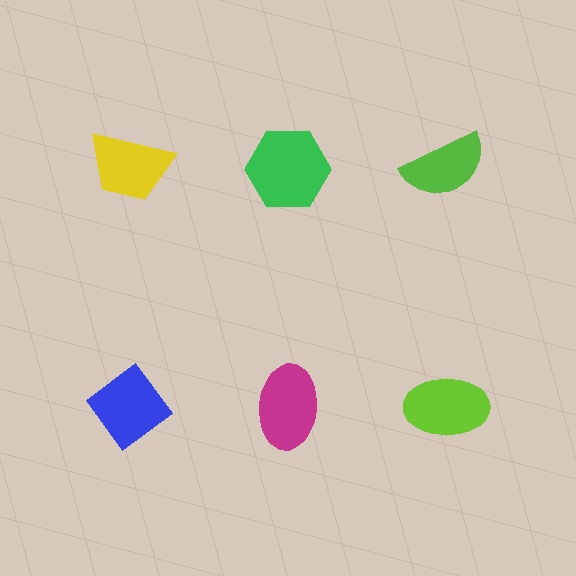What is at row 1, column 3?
A lime semicircle.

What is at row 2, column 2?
A magenta ellipse.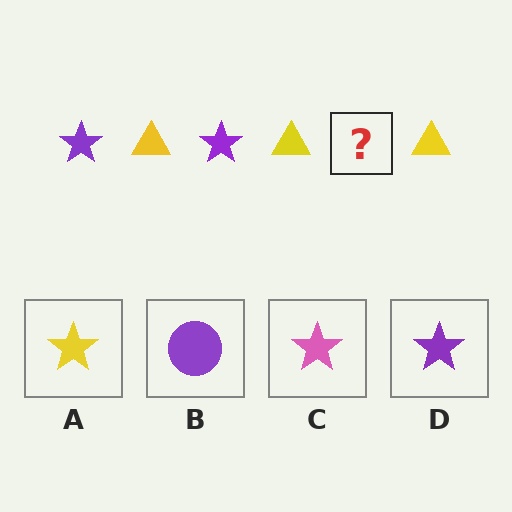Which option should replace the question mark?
Option D.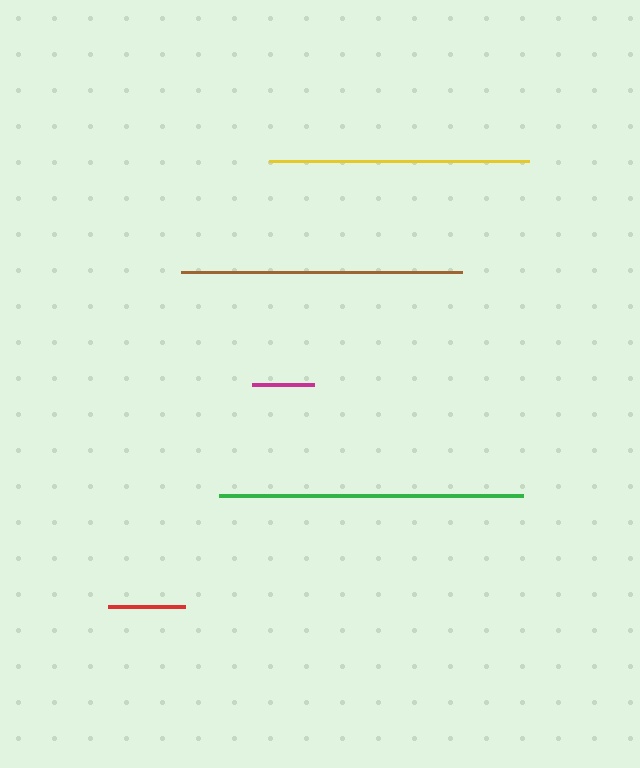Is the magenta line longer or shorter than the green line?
The green line is longer than the magenta line.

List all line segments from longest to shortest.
From longest to shortest: green, brown, yellow, red, magenta.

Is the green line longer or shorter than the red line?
The green line is longer than the red line.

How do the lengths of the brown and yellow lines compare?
The brown and yellow lines are approximately the same length.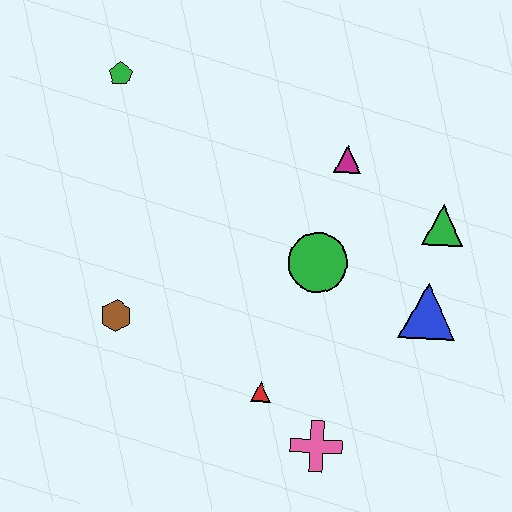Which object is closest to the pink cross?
The red triangle is closest to the pink cross.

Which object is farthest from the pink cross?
The green pentagon is farthest from the pink cross.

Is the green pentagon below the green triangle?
No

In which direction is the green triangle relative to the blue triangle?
The green triangle is above the blue triangle.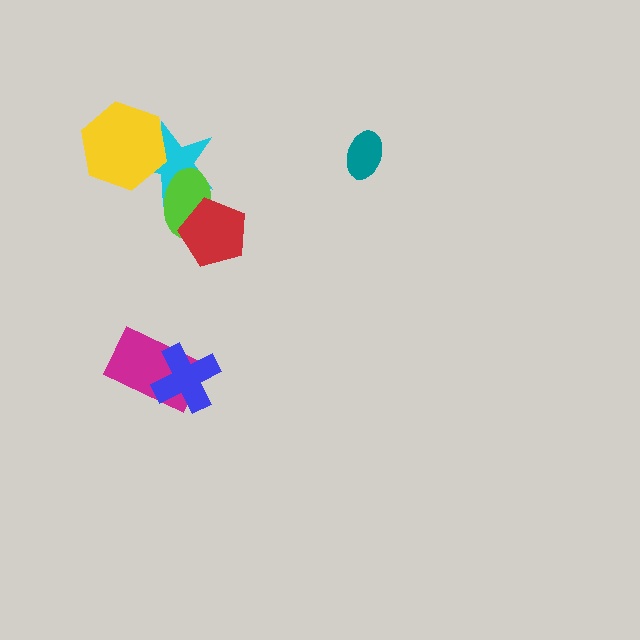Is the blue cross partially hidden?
No, no other shape covers it.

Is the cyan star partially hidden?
Yes, it is partially covered by another shape.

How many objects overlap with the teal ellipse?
0 objects overlap with the teal ellipse.